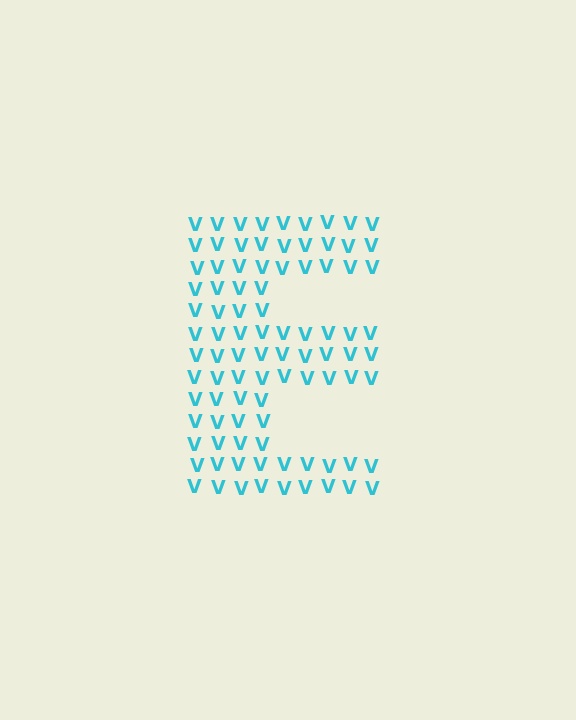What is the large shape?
The large shape is the letter E.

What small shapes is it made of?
It is made of small letter V's.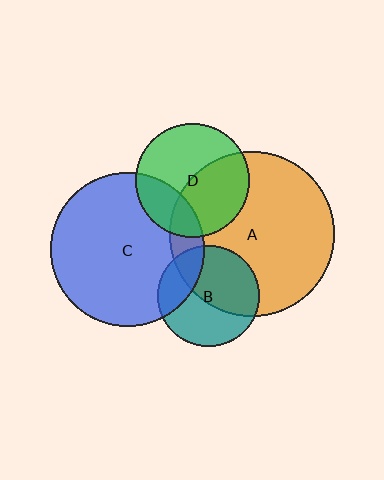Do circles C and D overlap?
Yes.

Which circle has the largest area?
Circle A (orange).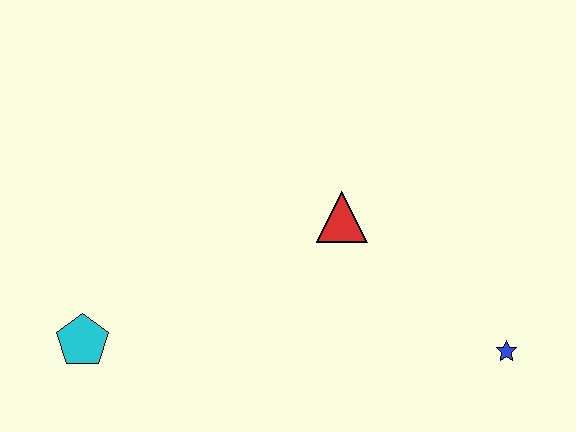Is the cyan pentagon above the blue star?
Yes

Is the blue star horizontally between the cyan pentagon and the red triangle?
No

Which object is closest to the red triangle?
The blue star is closest to the red triangle.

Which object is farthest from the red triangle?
The cyan pentagon is farthest from the red triangle.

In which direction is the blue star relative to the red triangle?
The blue star is to the right of the red triangle.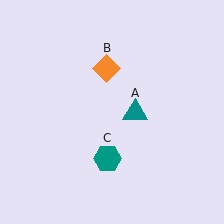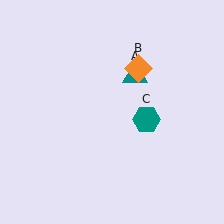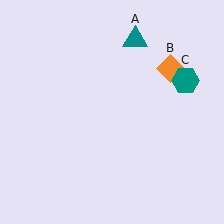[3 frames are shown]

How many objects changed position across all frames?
3 objects changed position: teal triangle (object A), orange diamond (object B), teal hexagon (object C).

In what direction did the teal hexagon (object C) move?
The teal hexagon (object C) moved up and to the right.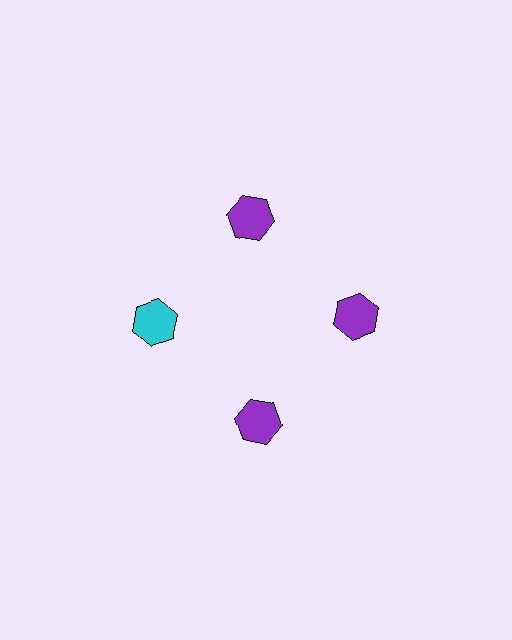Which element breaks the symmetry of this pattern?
The cyan hexagon at roughly the 9 o'clock position breaks the symmetry. All other shapes are purple hexagons.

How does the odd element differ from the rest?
It has a different color: cyan instead of purple.